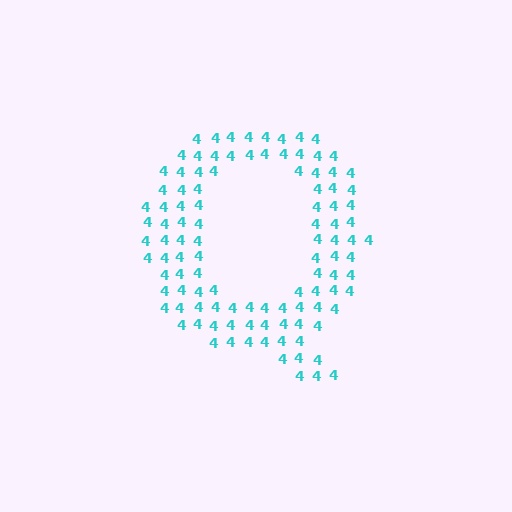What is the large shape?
The large shape is the letter Q.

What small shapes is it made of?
It is made of small digit 4's.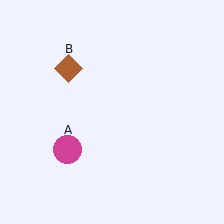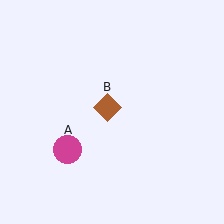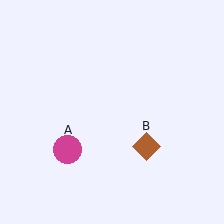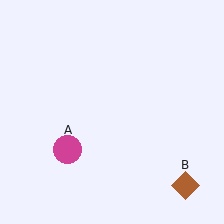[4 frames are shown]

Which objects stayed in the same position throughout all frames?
Magenta circle (object A) remained stationary.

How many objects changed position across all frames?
1 object changed position: brown diamond (object B).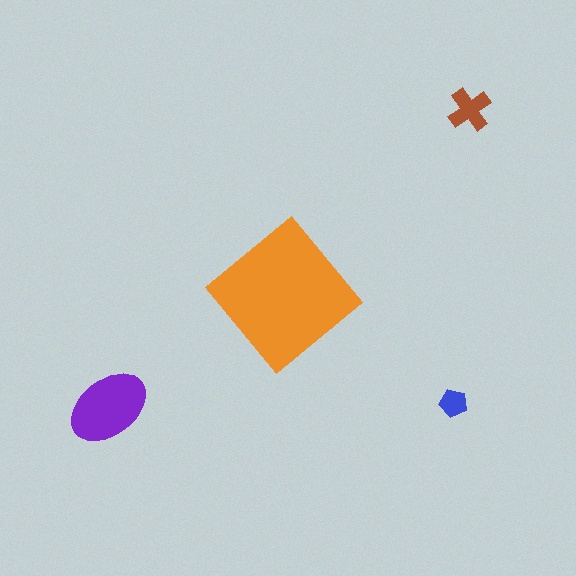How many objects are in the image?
There are 4 objects in the image.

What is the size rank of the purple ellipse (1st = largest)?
2nd.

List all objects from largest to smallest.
The orange diamond, the purple ellipse, the brown cross, the blue pentagon.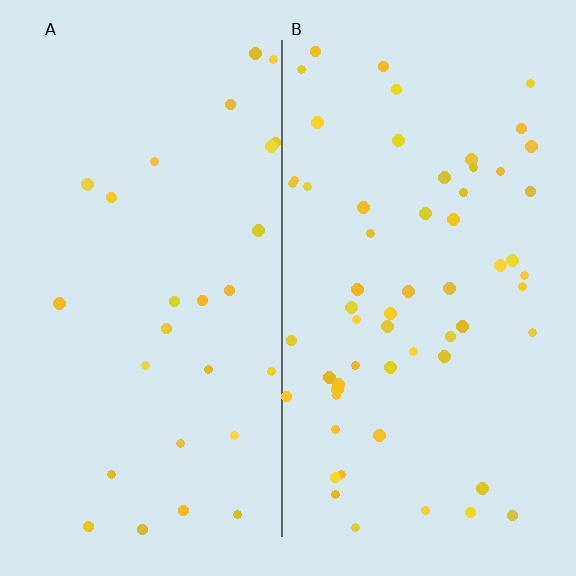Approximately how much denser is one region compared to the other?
Approximately 2.2× — region B over region A.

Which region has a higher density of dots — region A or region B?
B (the right).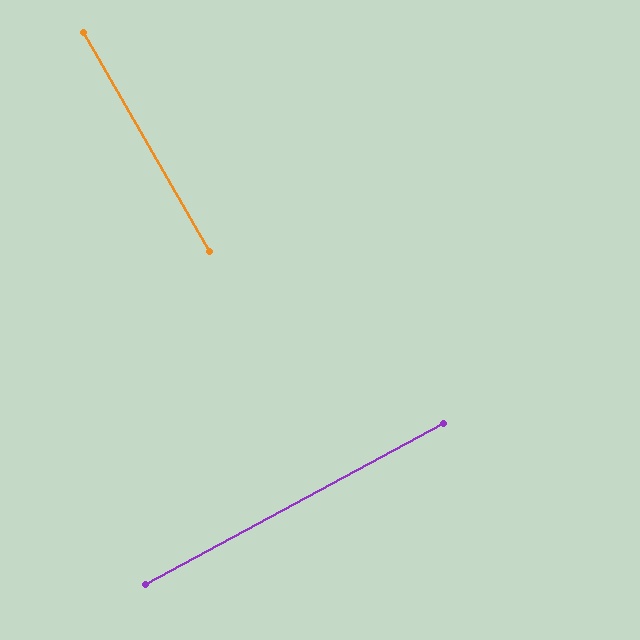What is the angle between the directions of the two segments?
Approximately 88 degrees.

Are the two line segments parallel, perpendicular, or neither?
Perpendicular — they meet at approximately 88°.